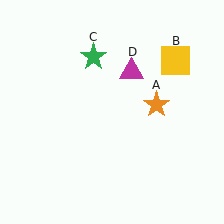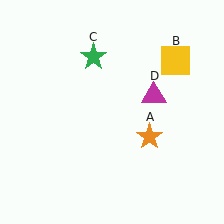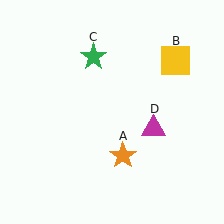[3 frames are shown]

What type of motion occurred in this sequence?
The orange star (object A), magenta triangle (object D) rotated clockwise around the center of the scene.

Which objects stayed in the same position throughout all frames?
Yellow square (object B) and green star (object C) remained stationary.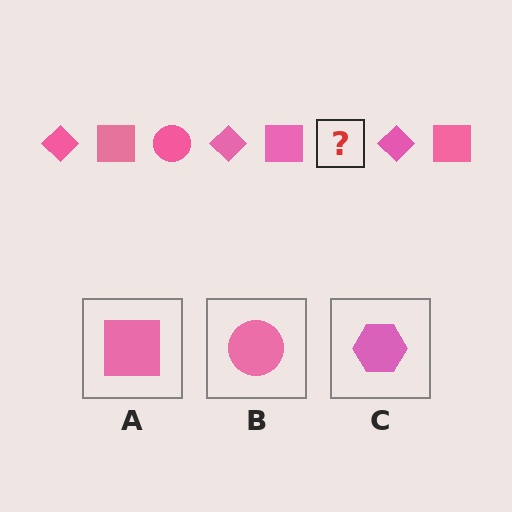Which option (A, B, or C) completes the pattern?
B.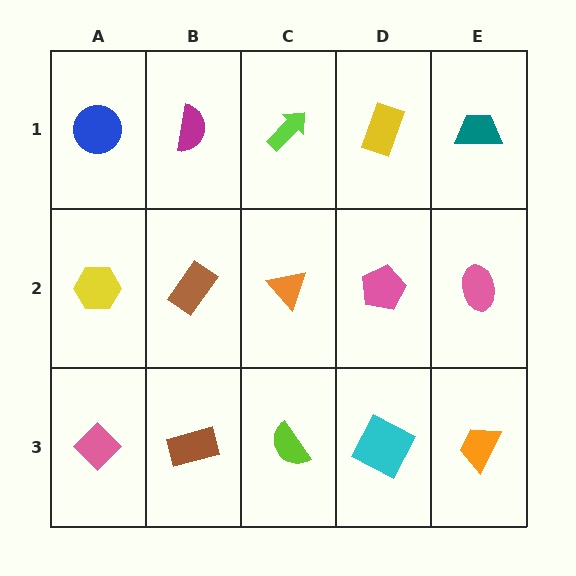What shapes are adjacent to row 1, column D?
A pink pentagon (row 2, column D), a lime arrow (row 1, column C), a teal trapezoid (row 1, column E).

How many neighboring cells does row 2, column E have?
3.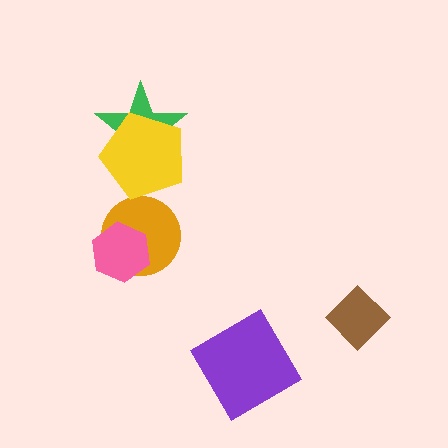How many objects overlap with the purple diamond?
0 objects overlap with the purple diamond.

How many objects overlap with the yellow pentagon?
1 object overlaps with the yellow pentagon.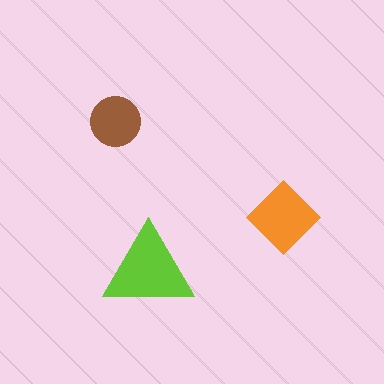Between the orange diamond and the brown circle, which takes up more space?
The orange diamond.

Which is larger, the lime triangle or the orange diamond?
The lime triangle.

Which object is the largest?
The lime triangle.